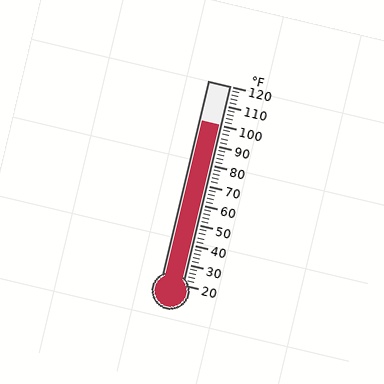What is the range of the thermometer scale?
The thermometer scale ranges from 20°F to 120°F.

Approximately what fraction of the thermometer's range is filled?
The thermometer is filled to approximately 80% of its range.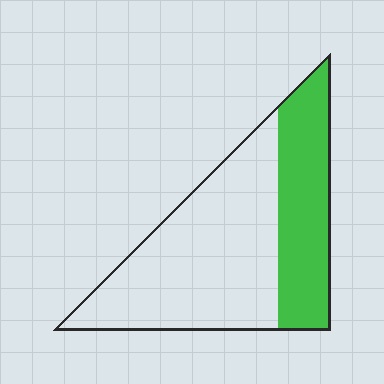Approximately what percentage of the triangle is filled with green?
Approximately 35%.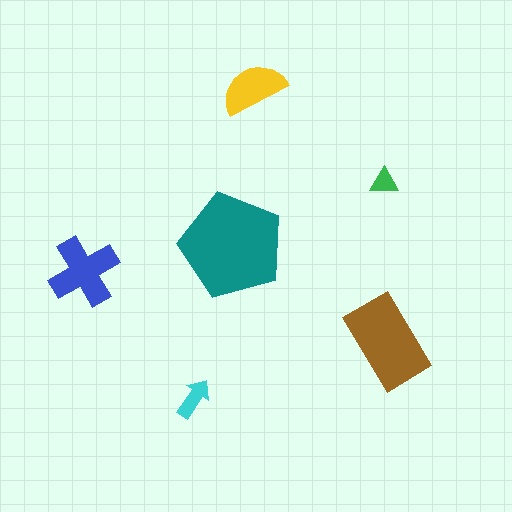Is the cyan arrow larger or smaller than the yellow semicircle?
Smaller.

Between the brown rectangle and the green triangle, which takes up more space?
The brown rectangle.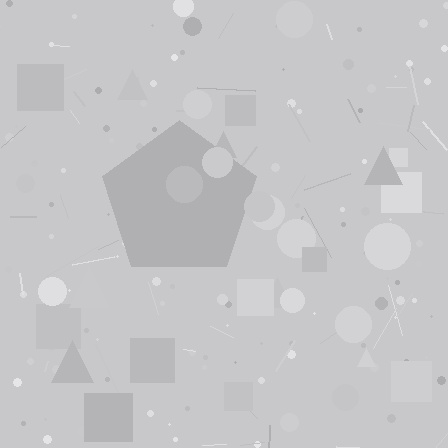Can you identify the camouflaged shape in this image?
The camouflaged shape is a pentagon.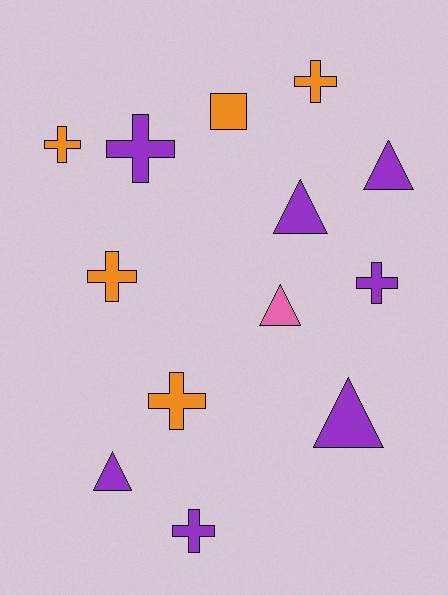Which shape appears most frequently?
Cross, with 7 objects.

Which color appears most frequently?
Purple, with 7 objects.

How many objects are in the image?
There are 13 objects.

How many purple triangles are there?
There are 4 purple triangles.